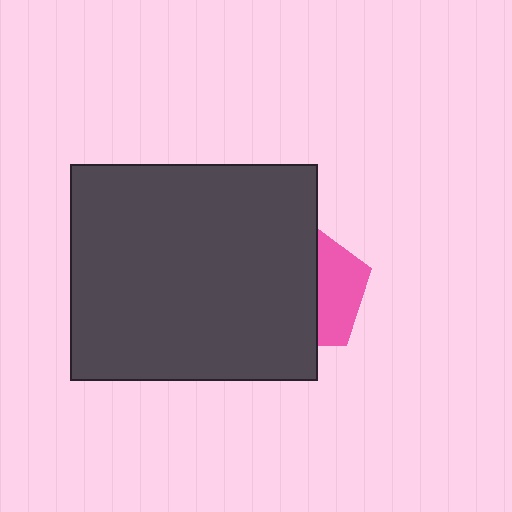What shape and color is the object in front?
The object in front is a dark gray rectangle.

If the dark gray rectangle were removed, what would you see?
You would see the complete pink pentagon.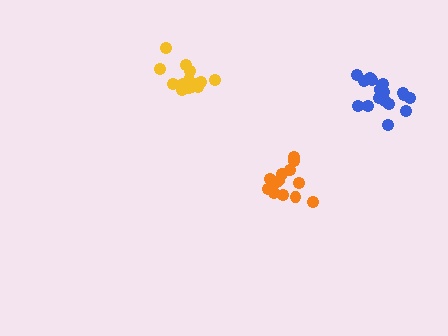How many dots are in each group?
Group 1: 19 dots, Group 2: 13 dots, Group 3: 14 dots (46 total).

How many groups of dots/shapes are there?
There are 3 groups.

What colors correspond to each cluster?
The clusters are colored: blue, orange, yellow.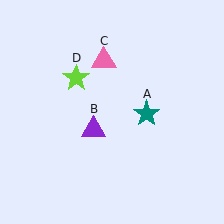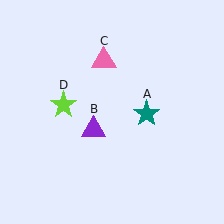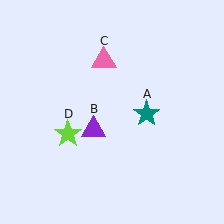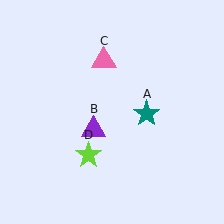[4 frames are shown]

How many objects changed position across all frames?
1 object changed position: lime star (object D).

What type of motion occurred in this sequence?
The lime star (object D) rotated counterclockwise around the center of the scene.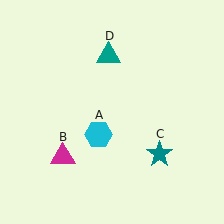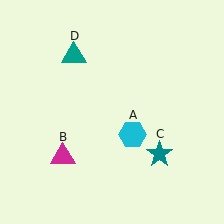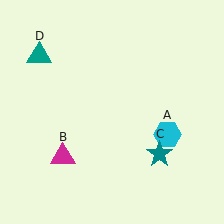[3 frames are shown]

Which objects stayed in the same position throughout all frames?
Magenta triangle (object B) and teal star (object C) remained stationary.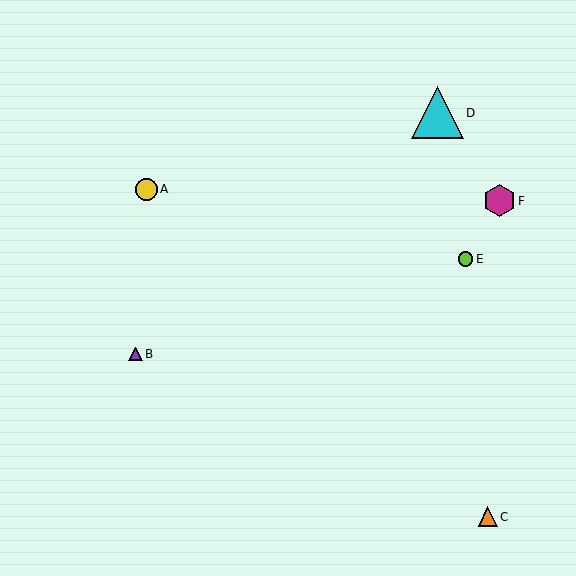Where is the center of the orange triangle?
The center of the orange triangle is at (488, 517).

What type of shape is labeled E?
Shape E is a lime circle.